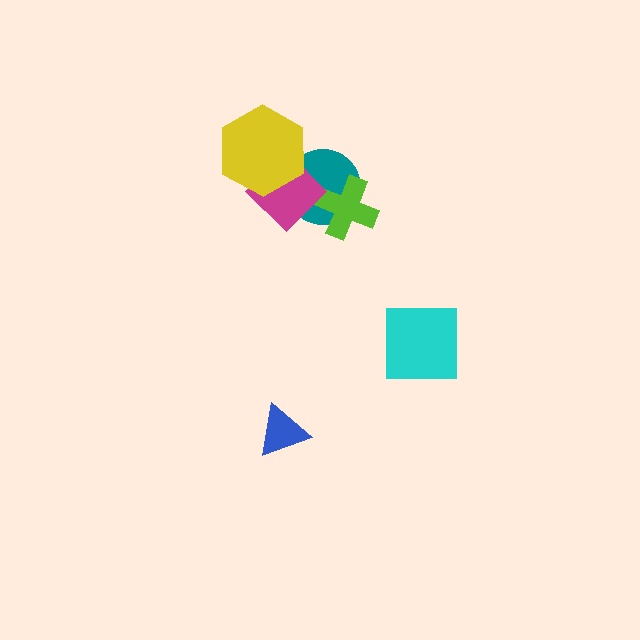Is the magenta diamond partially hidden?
Yes, it is partially covered by another shape.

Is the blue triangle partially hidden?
No, no other shape covers it.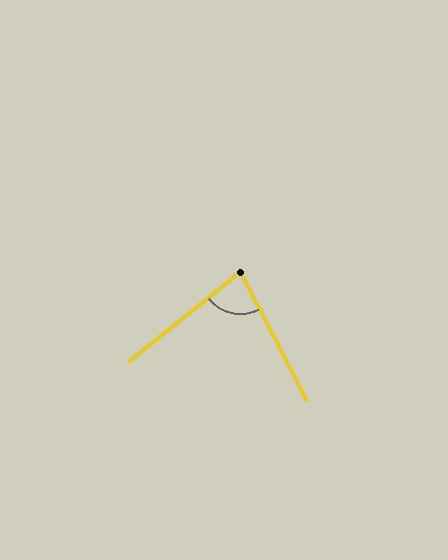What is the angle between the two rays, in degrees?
Approximately 78 degrees.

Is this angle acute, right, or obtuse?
It is acute.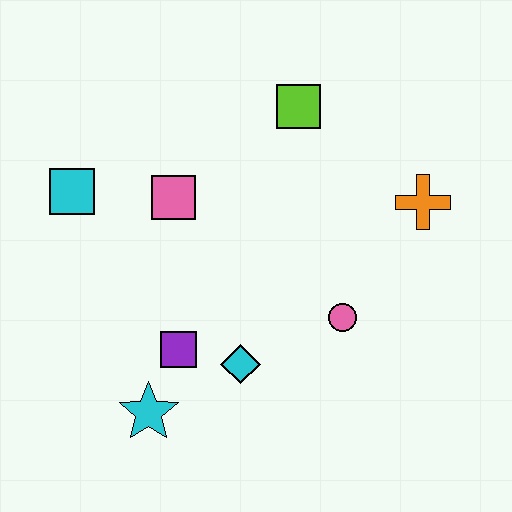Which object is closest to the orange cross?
The pink circle is closest to the orange cross.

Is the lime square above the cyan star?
Yes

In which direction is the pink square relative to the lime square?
The pink square is to the left of the lime square.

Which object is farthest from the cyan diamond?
The lime square is farthest from the cyan diamond.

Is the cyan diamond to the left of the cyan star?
No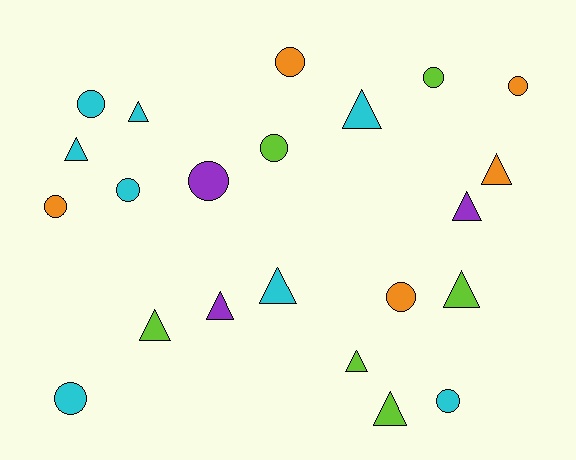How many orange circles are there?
There are 4 orange circles.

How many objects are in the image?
There are 22 objects.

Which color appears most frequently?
Cyan, with 8 objects.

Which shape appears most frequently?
Circle, with 11 objects.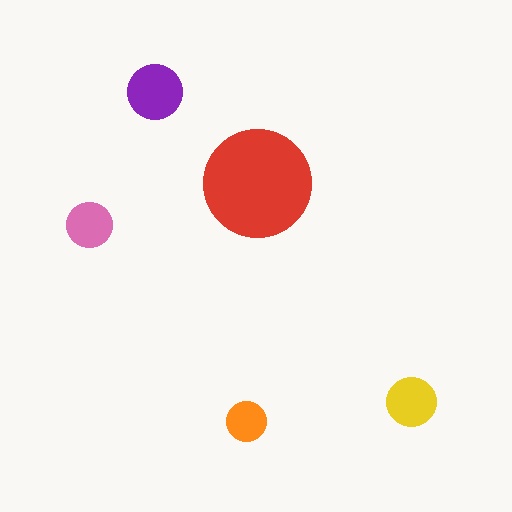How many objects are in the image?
There are 5 objects in the image.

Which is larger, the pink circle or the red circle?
The red one.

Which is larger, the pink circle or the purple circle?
The purple one.